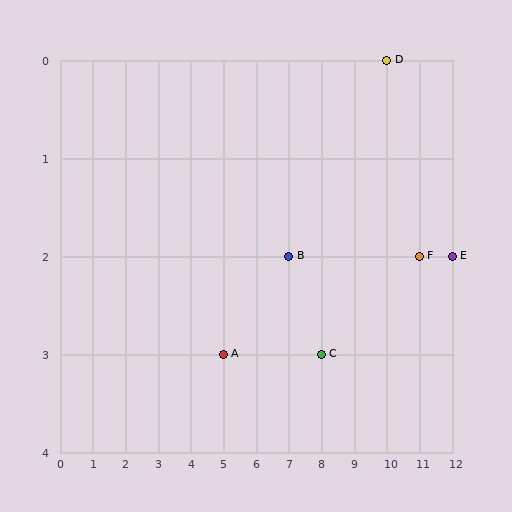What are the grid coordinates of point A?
Point A is at grid coordinates (5, 3).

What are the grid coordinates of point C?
Point C is at grid coordinates (8, 3).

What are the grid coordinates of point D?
Point D is at grid coordinates (10, 0).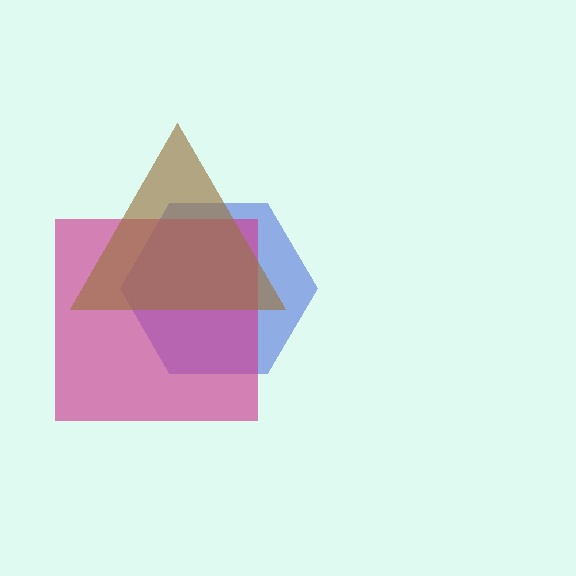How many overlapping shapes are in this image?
There are 3 overlapping shapes in the image.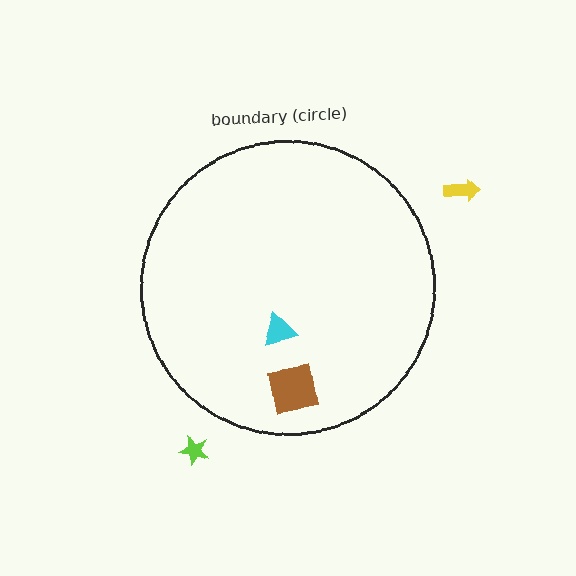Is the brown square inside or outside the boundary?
Inside.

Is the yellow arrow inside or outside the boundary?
Outside.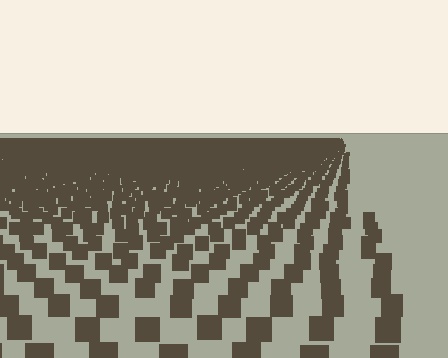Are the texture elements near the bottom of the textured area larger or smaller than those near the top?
Larger. Near the bottom, elements are closer to the viewer and appear at a bigger on-screen size.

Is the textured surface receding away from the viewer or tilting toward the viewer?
The surface is receding away from the viewer. Texture elements get smaller and denser toward the top.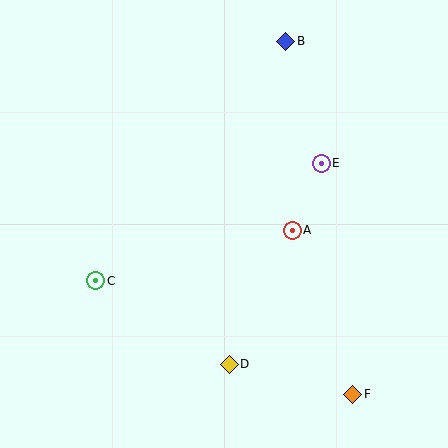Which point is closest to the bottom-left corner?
Point C is closest to the bottom-left corner.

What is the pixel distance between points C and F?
The distance between C and F is 281 pixels.